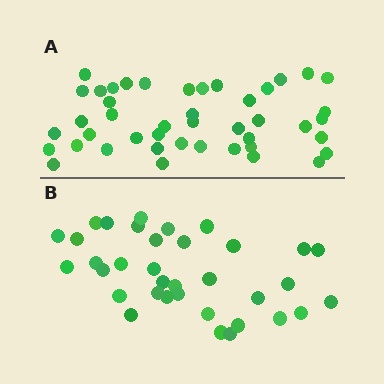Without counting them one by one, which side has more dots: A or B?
Region A (the top region) has more dots.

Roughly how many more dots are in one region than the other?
Region A has roughly 8 or so more dots than region B.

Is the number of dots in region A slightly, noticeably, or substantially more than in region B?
Region A has noticeably more, but not dramatically so. The ratio is roughly 1.3 to 1.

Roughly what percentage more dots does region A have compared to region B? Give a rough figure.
About 25% more.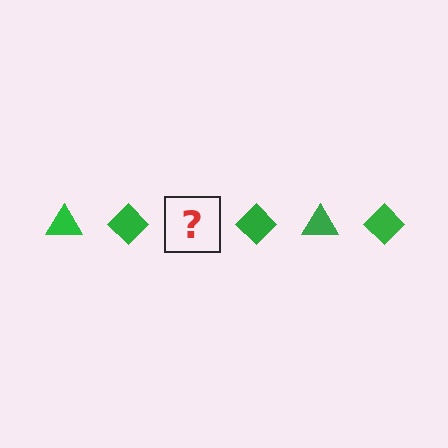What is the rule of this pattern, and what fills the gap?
The rule is that the pattern cycles through triangle, diamond shapes in green. The gap should be filled with a green triangle.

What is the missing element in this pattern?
The missing element is a green triangle.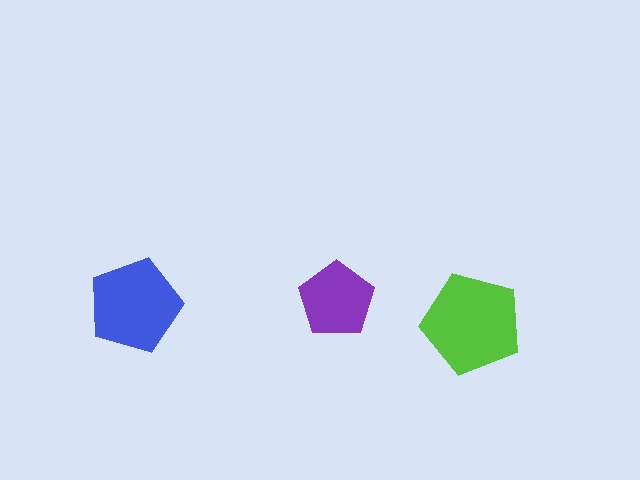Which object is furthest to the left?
The blue pentagon is leftmost.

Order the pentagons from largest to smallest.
the lime one, the blue one, the purple one.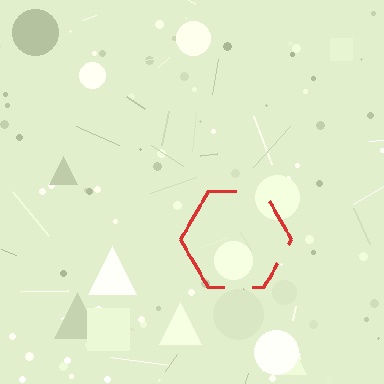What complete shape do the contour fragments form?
The contour fragments form a hexagon.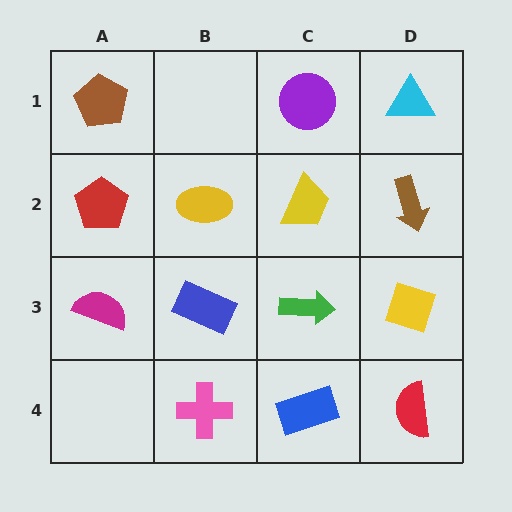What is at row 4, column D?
A red semicircle.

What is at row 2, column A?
A red pentagon.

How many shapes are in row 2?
4 shapes.